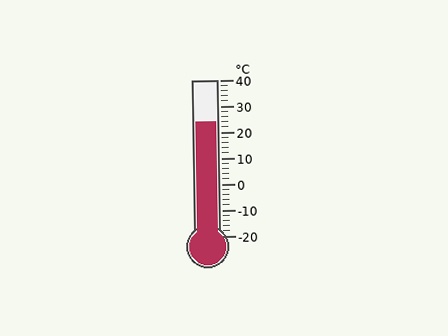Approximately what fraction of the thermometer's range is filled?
The thermometer is filled to approximately 75% of its range.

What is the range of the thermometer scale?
The thermometer scale ranges from -20°C to 40°C.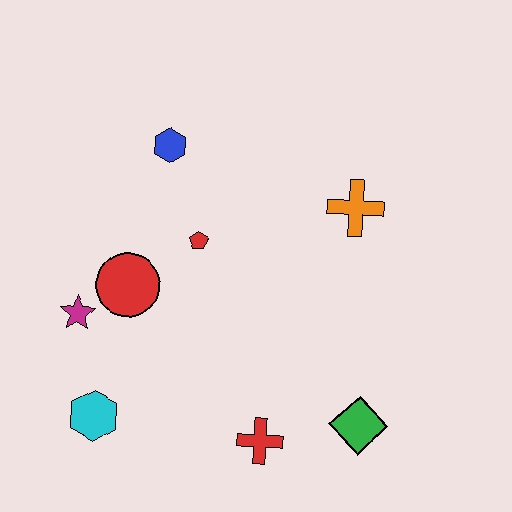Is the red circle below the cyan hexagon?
No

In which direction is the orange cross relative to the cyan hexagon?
The orange cross is to the right of the cyan hexagon.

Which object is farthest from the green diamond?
The blue hexagon is farthest from the green diamond.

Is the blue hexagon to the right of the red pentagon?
No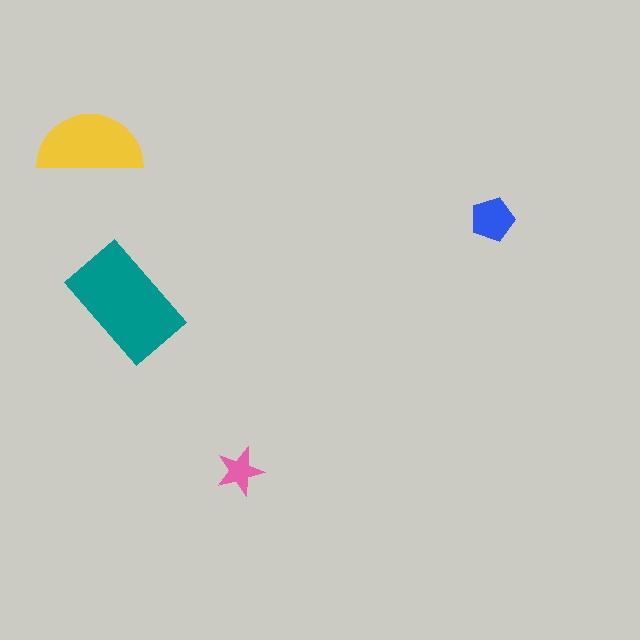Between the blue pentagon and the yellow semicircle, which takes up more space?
The yellow semicircle.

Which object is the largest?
The teal rectangle.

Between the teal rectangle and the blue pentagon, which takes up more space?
The teal rectangle.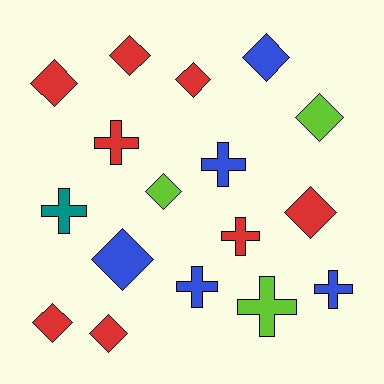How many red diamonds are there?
There are 6 red diamonds.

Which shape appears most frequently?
Diamond, with 10 objects.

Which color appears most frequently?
Red, with 8 objects.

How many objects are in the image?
There are 17 objects.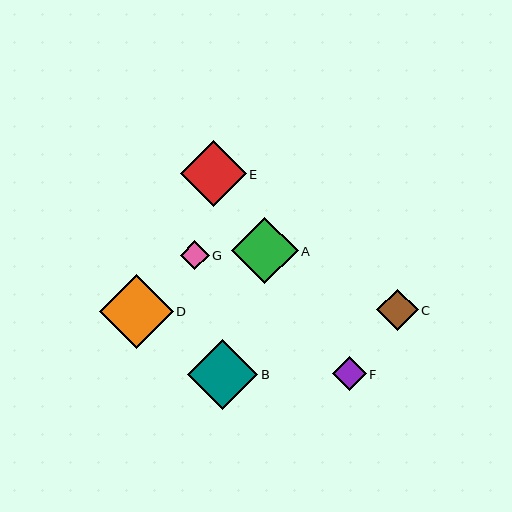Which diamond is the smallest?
Diamond G is the smallest with a size of approximately 29 pixels.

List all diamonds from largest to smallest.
From largest to smallest: D, B, A, E, C, F, G.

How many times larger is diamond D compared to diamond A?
Diamond D is approximately 1.1 times the size of diamond A.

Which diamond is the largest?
Diamond D is the largest with a size of approximately 73 pixels.